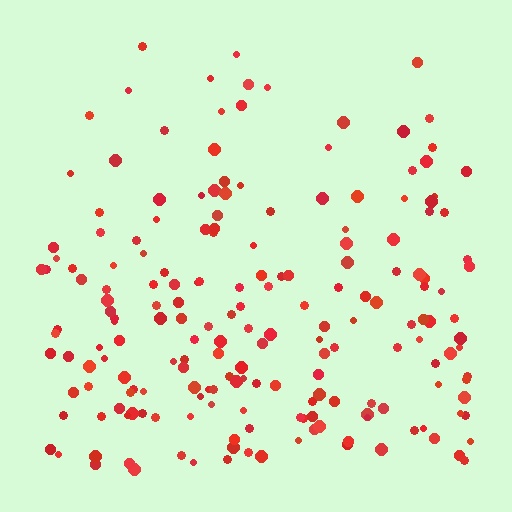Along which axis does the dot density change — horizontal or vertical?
Vertical.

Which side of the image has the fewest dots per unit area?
The top.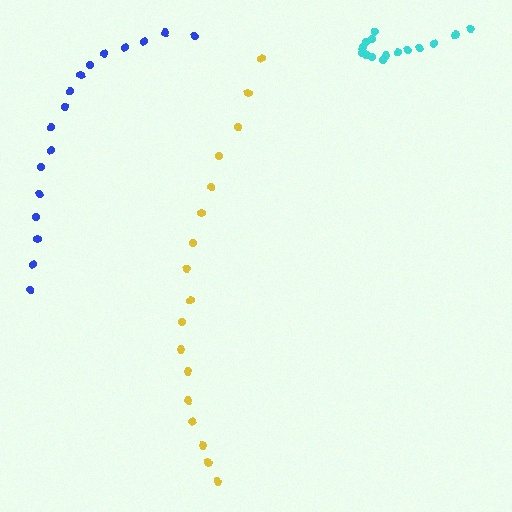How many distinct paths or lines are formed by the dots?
There are 3 distinct paths.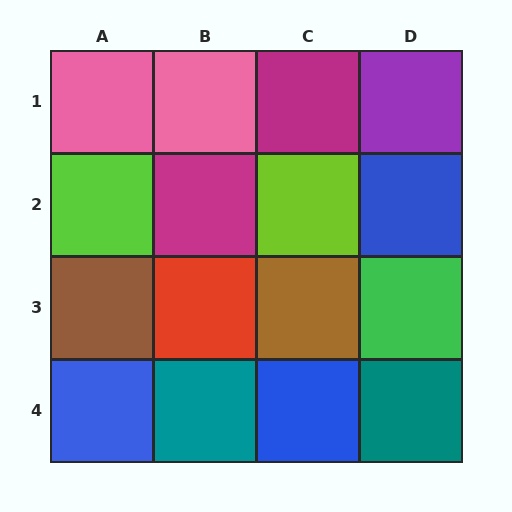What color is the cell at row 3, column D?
Green.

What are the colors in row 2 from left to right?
Lime, magenta, lime, blue.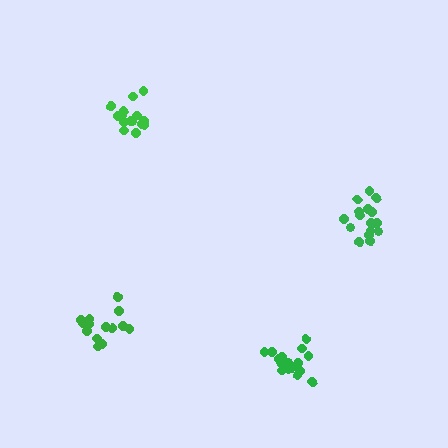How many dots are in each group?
Group 1: 17 dots, Group 2: 14 dots, Group 3: 16 dots, Group 4: 17 dots (64 total).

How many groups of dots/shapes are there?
There are 4 groups.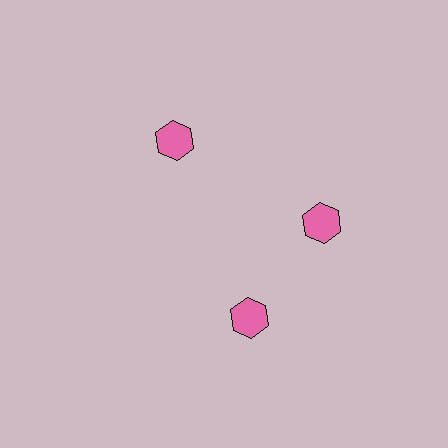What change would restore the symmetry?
The symmetry would be restored by rotating it back into even spacing with its neighbors so that all 3 hexagons sit at equal angles and equal distance from the center.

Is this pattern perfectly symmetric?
No. The 3 pink hexagons are arranged in a ring, but one element near the 7 o'clock position is rotated out of alignment along the ring, breaking the 3-fold rotational symmetry.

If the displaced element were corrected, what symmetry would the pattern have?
It would have 3-fold rotational symmetry — the pattern would map onto itself every 120 degrees.